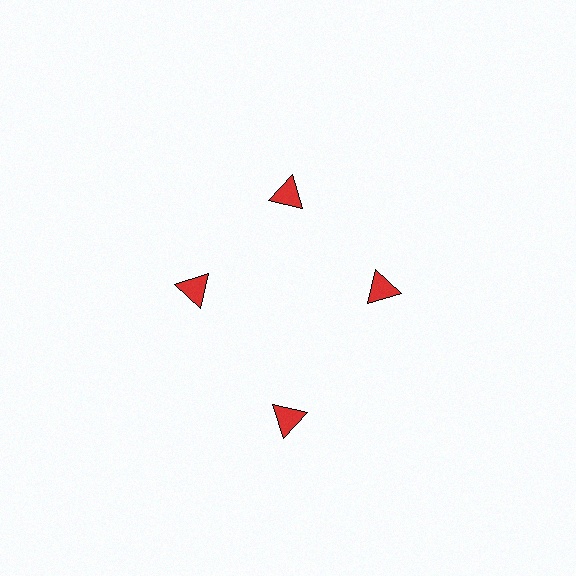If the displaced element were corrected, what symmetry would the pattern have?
It would have 4-fold rotational symmetry — the pattern would map onto itself every 90 degrees.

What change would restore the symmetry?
The symmetry would be restored by moving it inward, back onto the ring so that all 4 triangles sit at equal angles and equal distance from the center.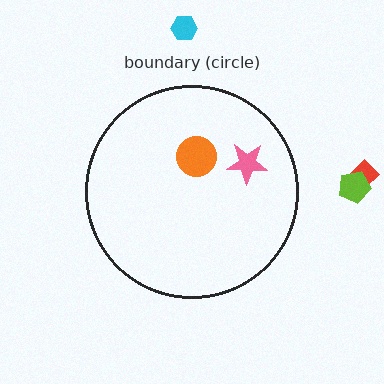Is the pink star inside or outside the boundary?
Inside.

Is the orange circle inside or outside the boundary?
Inside.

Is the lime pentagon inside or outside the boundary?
Outside.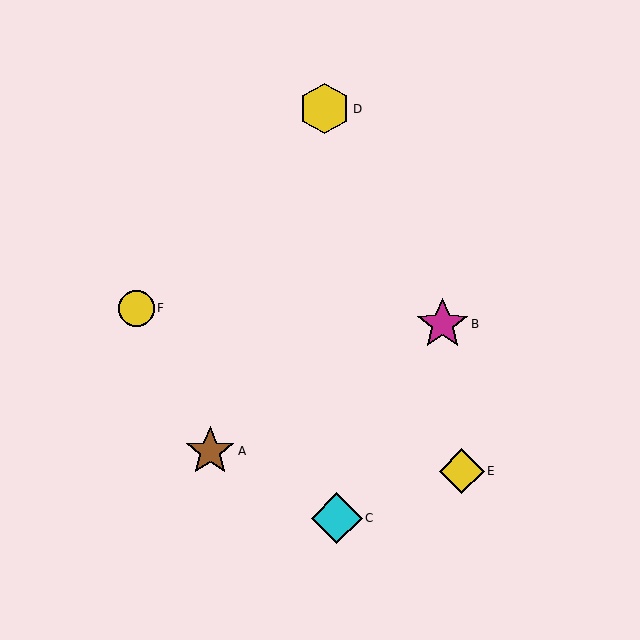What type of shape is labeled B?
Shape B is a magenta star.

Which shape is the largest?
The magenta star (labeled B) is the largest.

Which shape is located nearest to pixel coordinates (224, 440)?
The brown star (labeled A) at (210, 452) is nearest to that location.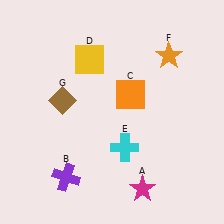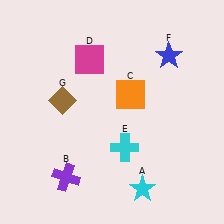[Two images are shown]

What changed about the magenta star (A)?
In Image 1, A is magenta. In Image 2, it changed to cyan.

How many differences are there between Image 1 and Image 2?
There are 3 differences between the two images.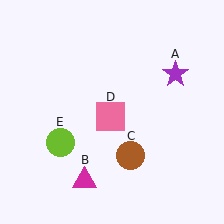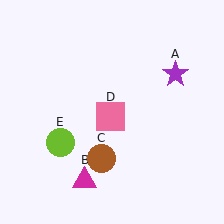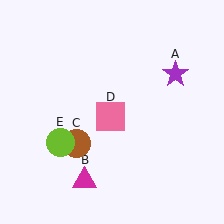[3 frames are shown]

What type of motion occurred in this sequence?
The brown circle (object C) rotated clockwise around the center of the scene.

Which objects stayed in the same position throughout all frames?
Purple star (object A) and magenta triangle (object B) and pink square (object D) and lime circle (object E) remained stationary.